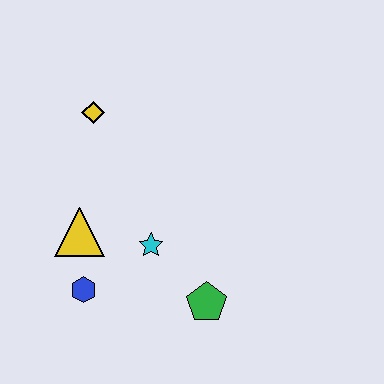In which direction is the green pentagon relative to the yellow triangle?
The green pentagon is to the right of the yellow triangle.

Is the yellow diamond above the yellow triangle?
Yes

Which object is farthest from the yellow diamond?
The green pentagon is farthest from the yellow diamond.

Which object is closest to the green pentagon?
The cyan star is closest to the green pentagon.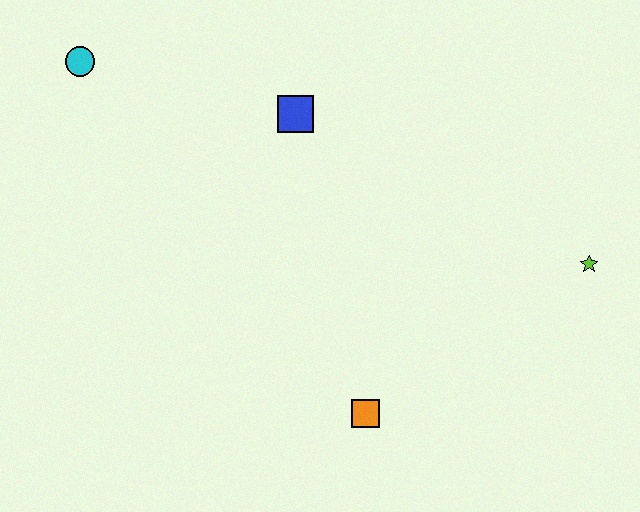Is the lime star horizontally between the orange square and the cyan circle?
No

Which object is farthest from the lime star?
The cyan circle is farthest from the lime star.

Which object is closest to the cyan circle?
The blue square is closest to the cyan circle.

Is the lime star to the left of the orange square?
No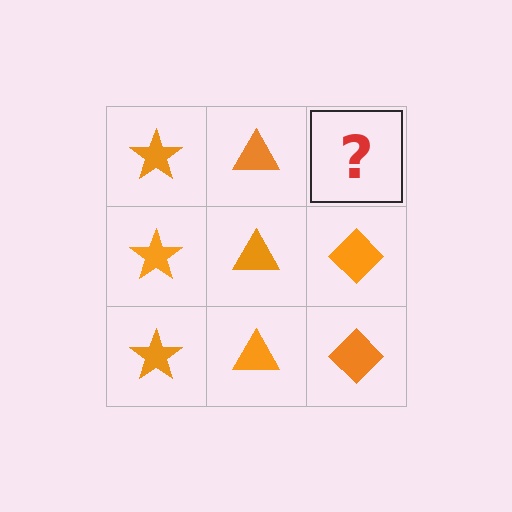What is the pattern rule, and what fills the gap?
The rule is that each column has a consistent shape. The gap should be filled with an orange diamond.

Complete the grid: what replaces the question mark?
The question mark should be replaced with an orange diamond.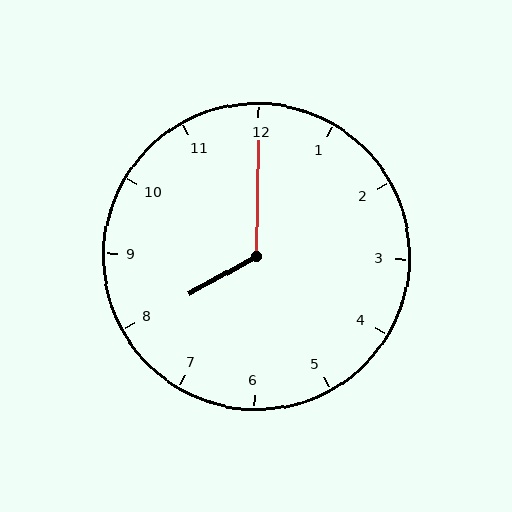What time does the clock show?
8:00.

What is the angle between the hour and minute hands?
Approximately 120 degrees.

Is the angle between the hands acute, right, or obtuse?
It is obtuse.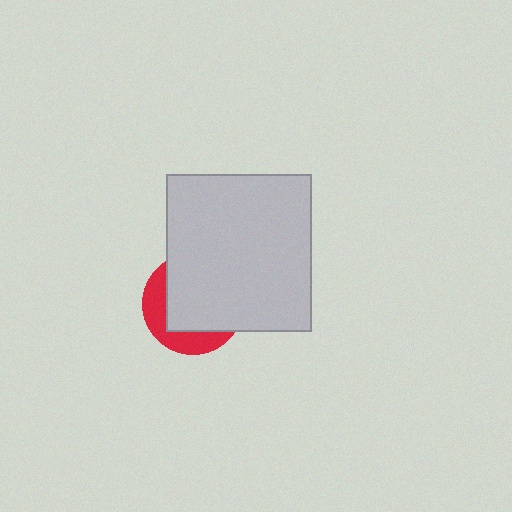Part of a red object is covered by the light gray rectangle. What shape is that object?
It is a circle.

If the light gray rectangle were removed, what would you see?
You would see the complete red circle.